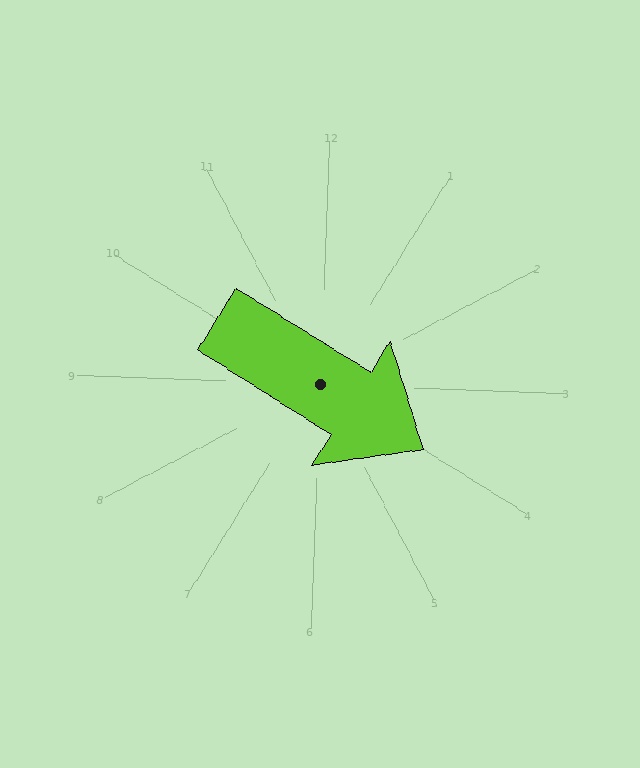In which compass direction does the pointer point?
Southeast.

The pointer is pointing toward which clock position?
Roughly 4 o'clock.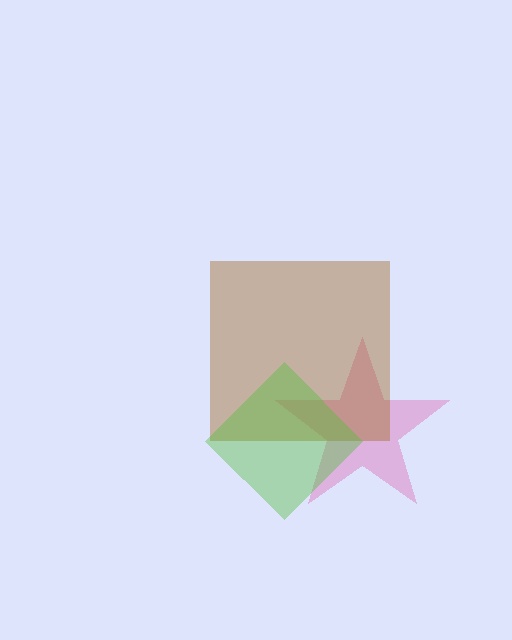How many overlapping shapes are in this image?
There are 3 overlapping shapes in the image.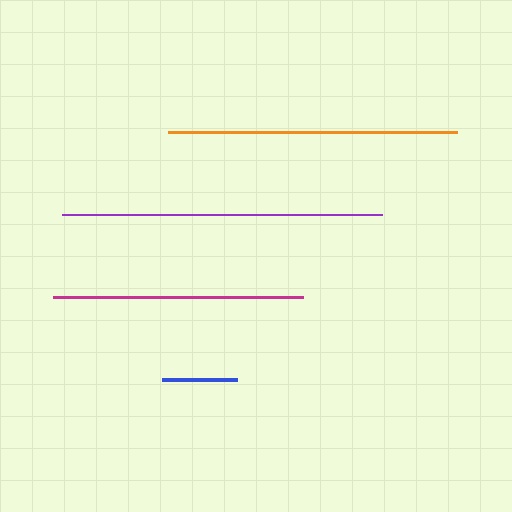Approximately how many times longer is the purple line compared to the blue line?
The purple line is approximately 4.3 times the length of the blue line.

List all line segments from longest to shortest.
From longest to shortest: purple, orange, magenta, blue.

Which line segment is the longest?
The purple line is the longest at approximately 320 pixels.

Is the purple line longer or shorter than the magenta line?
The purple line is longer than the magenta line.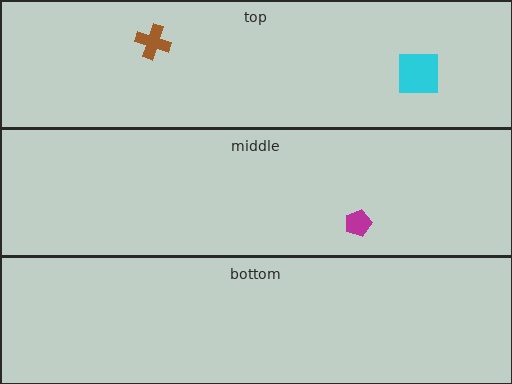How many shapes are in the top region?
2.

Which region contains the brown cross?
The top region.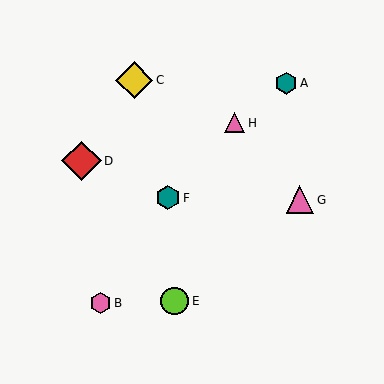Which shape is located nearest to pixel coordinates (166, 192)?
The teal hexagon (labeled F) at (168, 198) is nearest to that location.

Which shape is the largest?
The red diamond (labeled D) is the largest.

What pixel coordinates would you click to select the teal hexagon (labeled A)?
Click at (286, 83) to select the teal hexagon A.